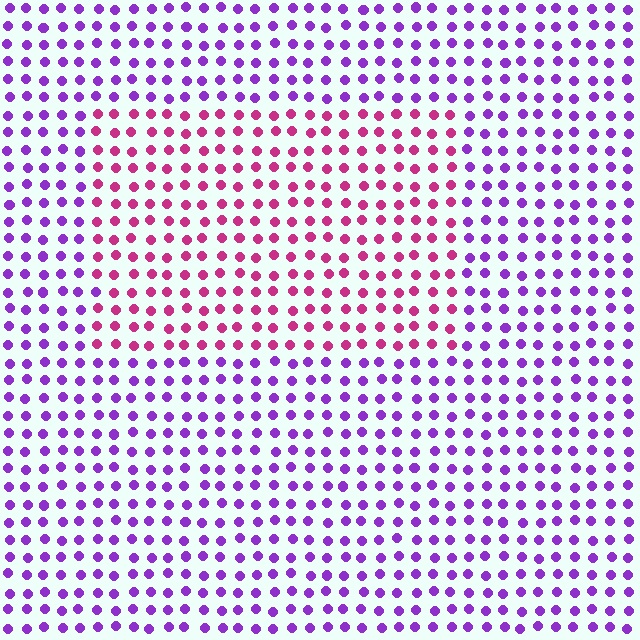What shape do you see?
I see a rectangle.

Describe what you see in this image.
The image is filled with small purple elements in a uniform arrangement. A rectangle-shaped region is visible where the elements are tinted to a slightly different hue, forming a subtle color boundary.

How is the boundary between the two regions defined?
The boundary is defined purely by a slight shift in hue (about 48 degrees). Spacing, size, and orientation are identical on both sides.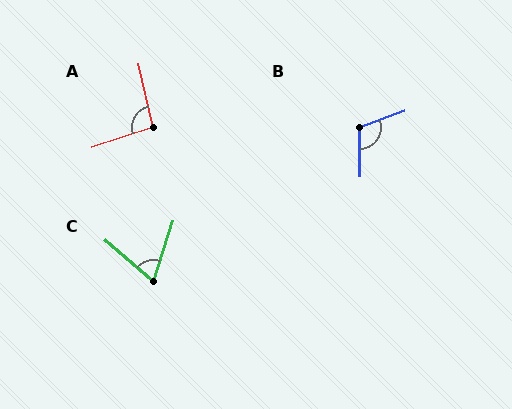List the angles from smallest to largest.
C (66°), A (95°), B (110°).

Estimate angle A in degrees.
Approximately 95 degrees.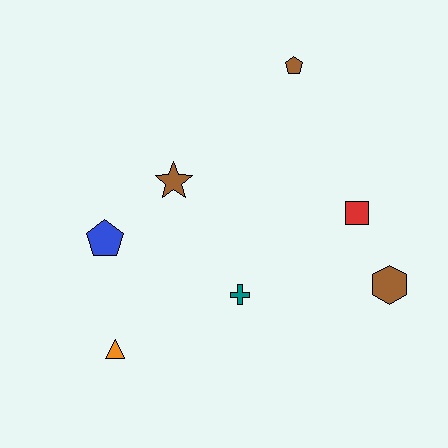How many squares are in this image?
There is 1 square.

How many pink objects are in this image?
There are no pink objects.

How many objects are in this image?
There are 7 objects.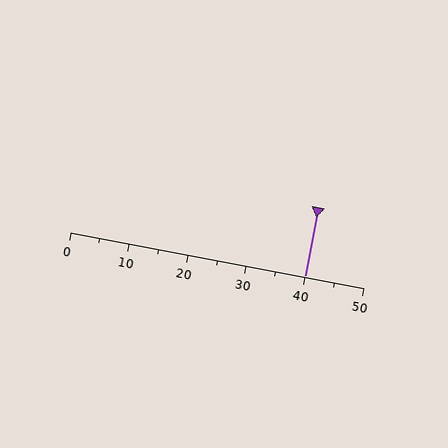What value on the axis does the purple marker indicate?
The marker indicates approximately 40.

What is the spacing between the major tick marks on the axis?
The major ticks are spaced 10 apart.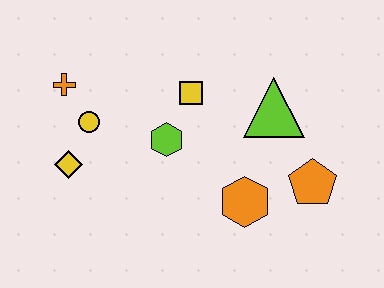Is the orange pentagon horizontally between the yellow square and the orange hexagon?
No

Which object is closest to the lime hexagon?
The yellow square is closest to the lime hexagon.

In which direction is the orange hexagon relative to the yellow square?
The orange hexagon is below the yellow square.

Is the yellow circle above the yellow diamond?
Yes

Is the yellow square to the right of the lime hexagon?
Yes